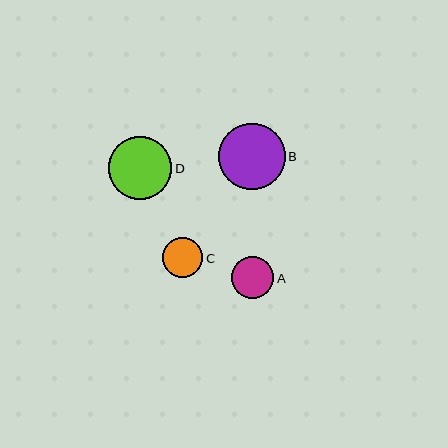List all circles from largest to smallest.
From largest to smallest: B, D, A, C.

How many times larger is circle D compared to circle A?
Circle D is approximately 1.5 times the size of circle A.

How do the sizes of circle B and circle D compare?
Circle B and circle D are approximately the same size.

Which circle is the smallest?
Circle C is the smallest with a size of approximately 40 pixels.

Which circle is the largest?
Circle B is the largest with a size of approximately 67 pixels.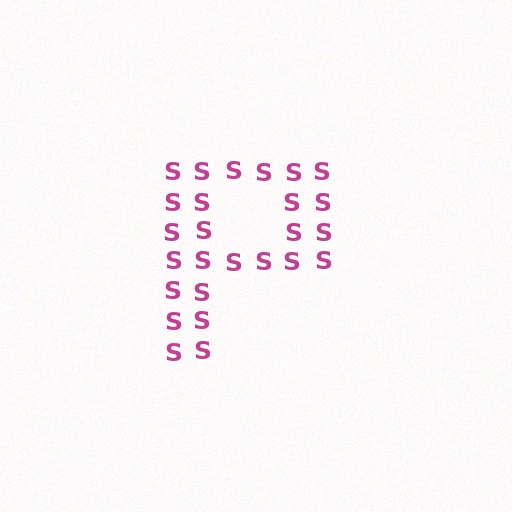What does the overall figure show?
The overall figure shows the letter P.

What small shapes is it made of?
It is made of small letter S's.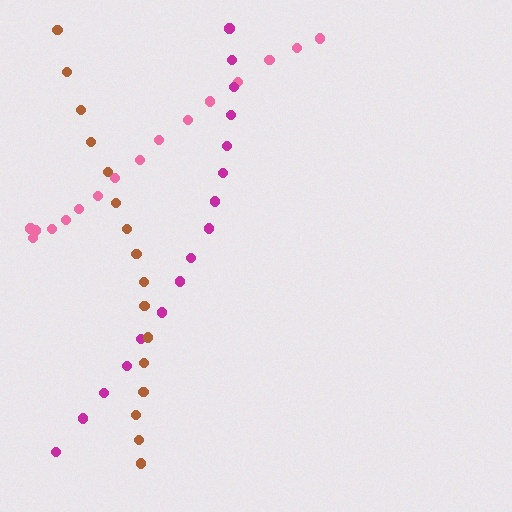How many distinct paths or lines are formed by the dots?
There are 3 distinct paths.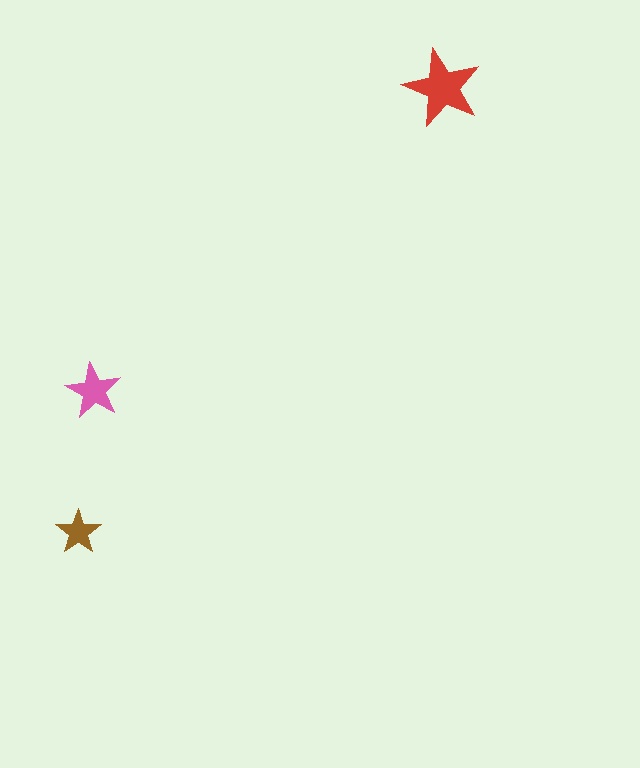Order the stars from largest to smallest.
the red one, the pink one, the brown one.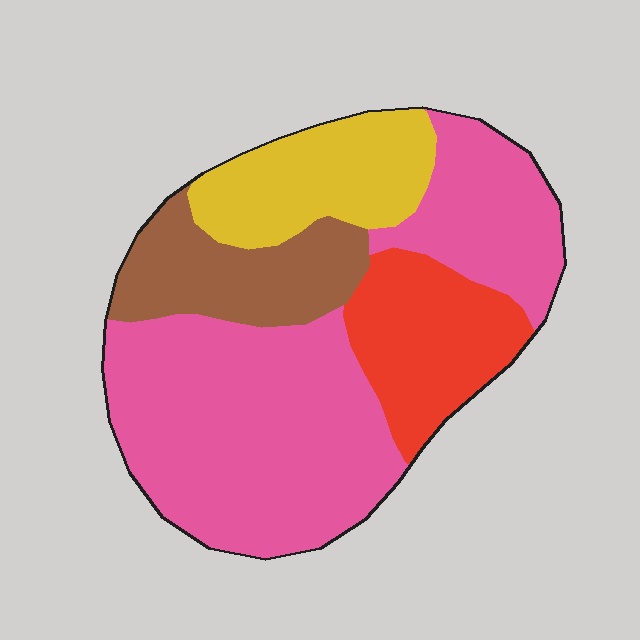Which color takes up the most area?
Pink, at roughly 55%.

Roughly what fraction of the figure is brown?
Brown takes up about one sixth (1/6) of the figure.